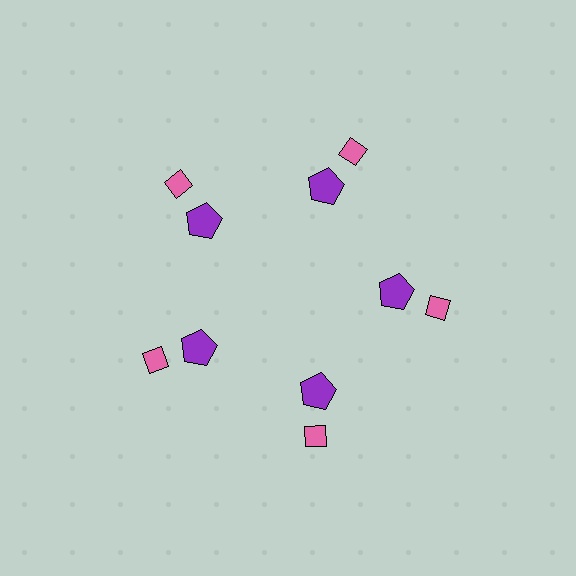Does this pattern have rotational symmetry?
Yes, this pattern has 5-fold rotational symmetry. It looks the same after rotating 72 degrees around the center.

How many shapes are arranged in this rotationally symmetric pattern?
There are 10 shapes, arranged in 5 groups of 2.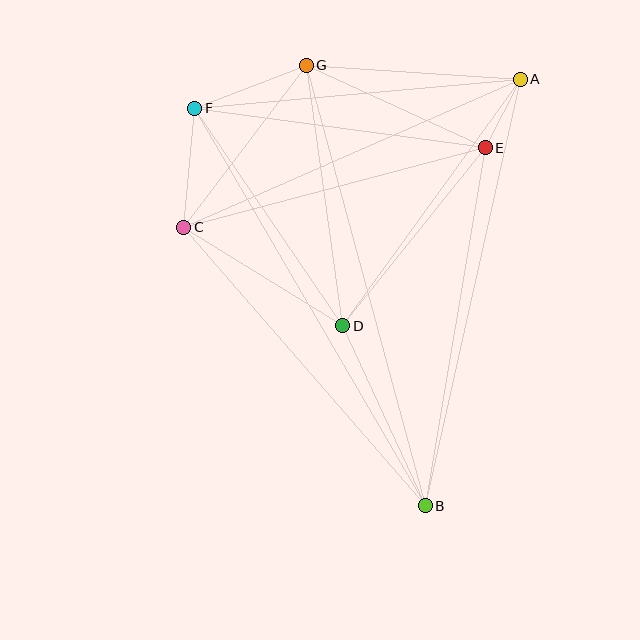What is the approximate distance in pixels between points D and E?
The distance between D and E is approximately 228 pixels.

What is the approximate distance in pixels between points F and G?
The distance between F and G is approximately 119 pixels.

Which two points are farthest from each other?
Points B and F are farthest from each other.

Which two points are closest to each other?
Points A and E are closest to each other.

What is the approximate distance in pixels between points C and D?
The distance between C and D is approximately 187 pixels.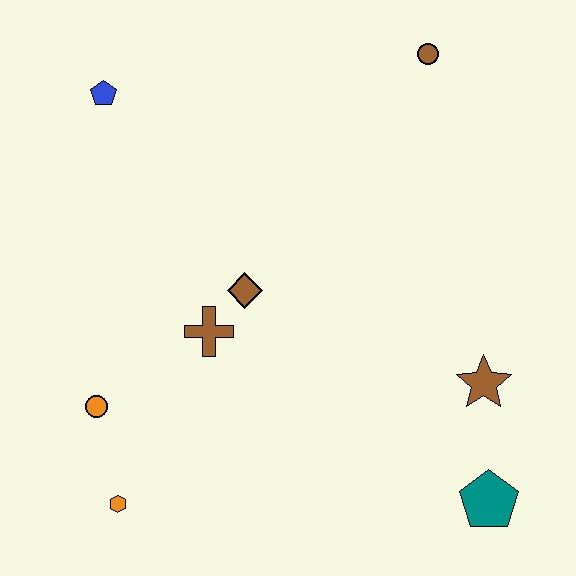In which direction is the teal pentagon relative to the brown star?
The teal pentagon is below the brown star.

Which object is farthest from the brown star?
The blue pentagon is farthest from the brown star.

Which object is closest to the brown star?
The teal pentagon is closest to the brown star.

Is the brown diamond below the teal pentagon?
No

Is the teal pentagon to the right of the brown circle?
Yes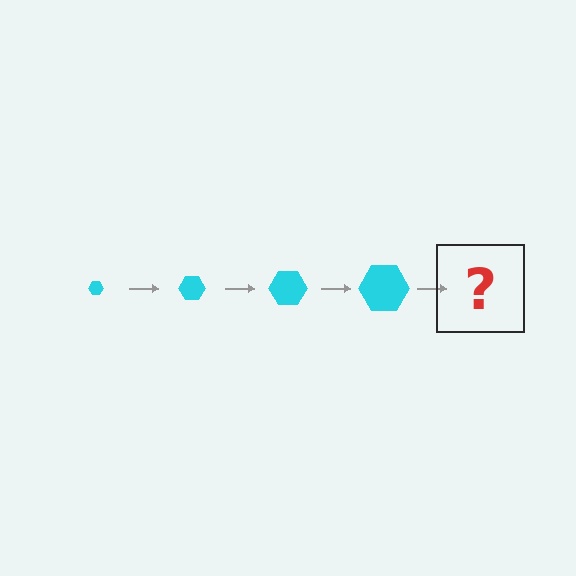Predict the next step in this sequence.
The next step is a cyan hexagon, larger than the previous one.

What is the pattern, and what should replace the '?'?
The pattern is that the hexagon gets progressively larger each step. The '?' should be a cyan hexagon, larger than the previous one.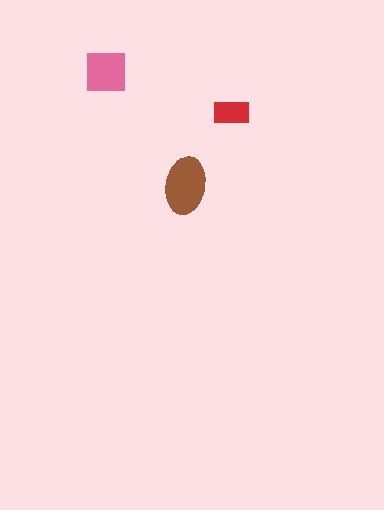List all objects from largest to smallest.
The brown ellipse, the pink square, the red rectangle.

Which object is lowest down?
The brown ellipse is bottommost.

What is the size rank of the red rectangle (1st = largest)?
3rd.